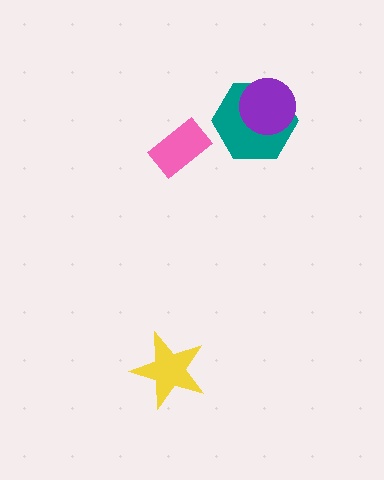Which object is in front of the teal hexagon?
The purple circle is in front of the teal hexagon.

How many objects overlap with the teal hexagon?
1 object overlaps with the teal hexagon.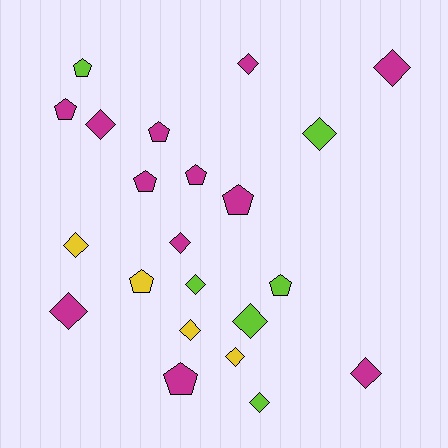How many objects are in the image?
There are 22 objects.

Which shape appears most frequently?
Diamond, with 13 objects.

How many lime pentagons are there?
There are 2 lime pentagons.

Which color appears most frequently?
Magenta, with 12 objects.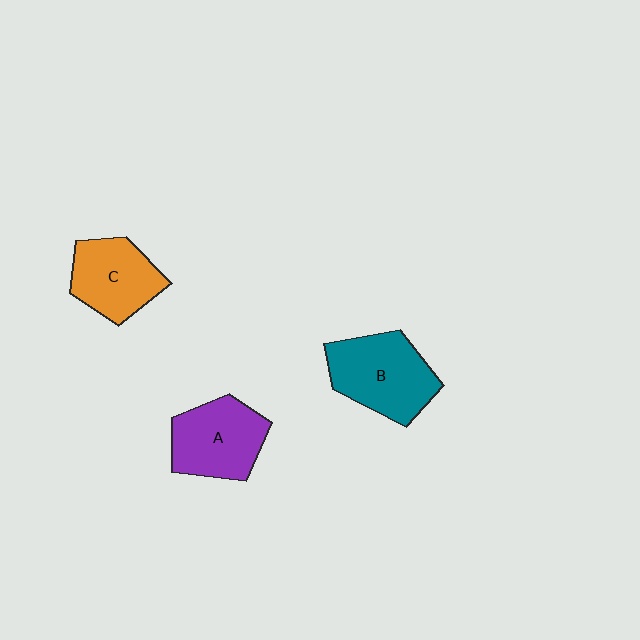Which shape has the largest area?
Shape B (teal).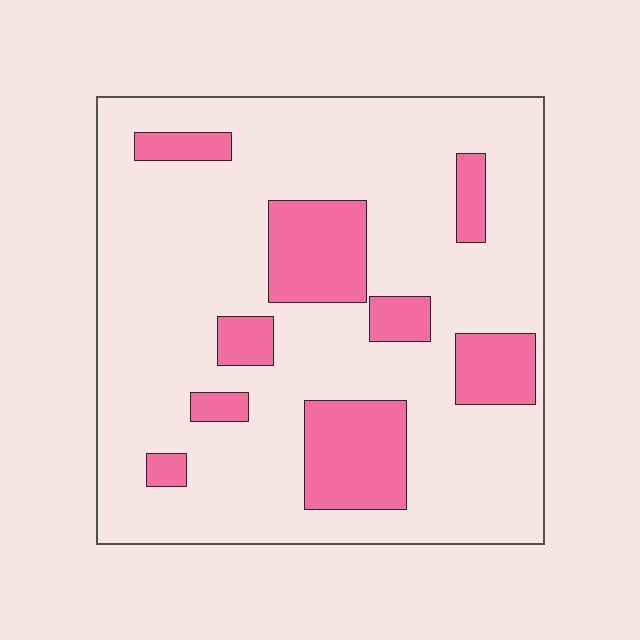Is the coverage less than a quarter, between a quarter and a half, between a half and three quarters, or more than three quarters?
Less than a quarter.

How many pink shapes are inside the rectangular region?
9.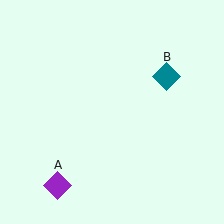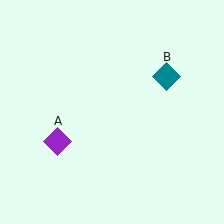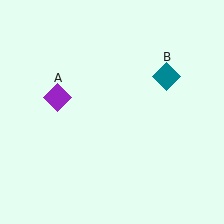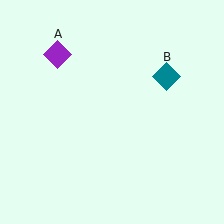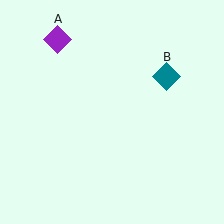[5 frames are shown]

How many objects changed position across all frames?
1 object changed position: purple diamond (object A).